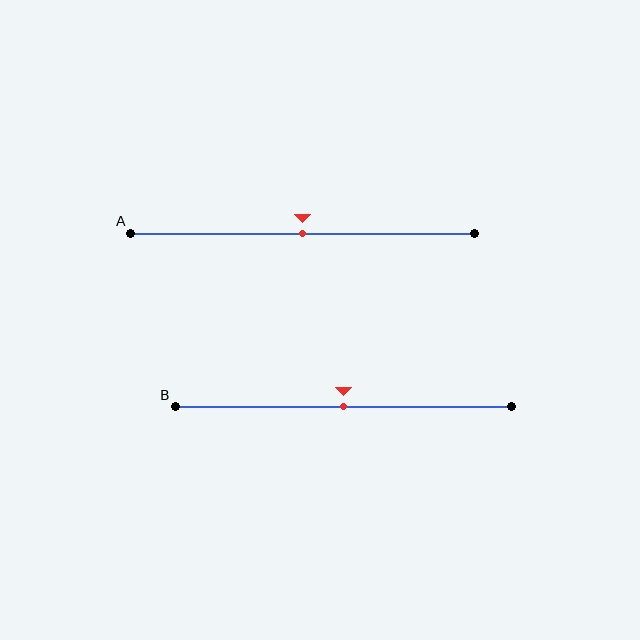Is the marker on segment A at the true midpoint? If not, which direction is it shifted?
Yes, the marker on segment A is at the true midpoint.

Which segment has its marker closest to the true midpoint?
Segment A has its marker closest to the true midpoint.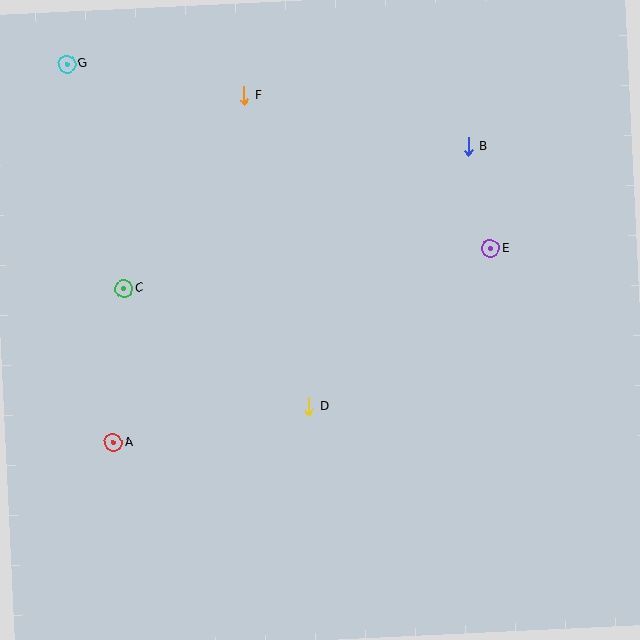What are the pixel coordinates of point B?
Point B is at (468, 147).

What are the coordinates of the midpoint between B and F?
The midpoint between B and F is at (356, 121).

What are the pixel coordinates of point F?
Point F is at (244, 96).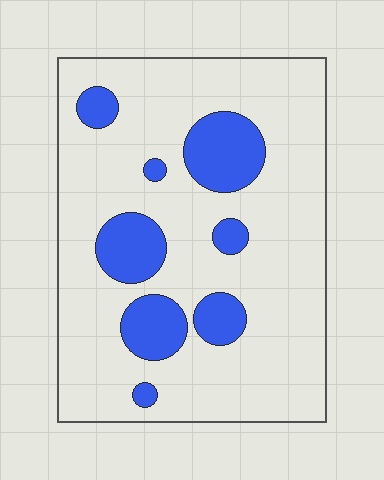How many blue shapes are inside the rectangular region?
8.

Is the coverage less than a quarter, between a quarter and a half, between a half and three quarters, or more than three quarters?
Less than a quarter.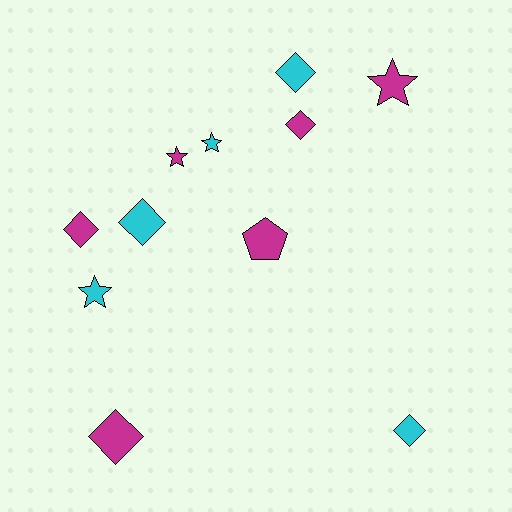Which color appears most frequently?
Magenta, with 6 objects.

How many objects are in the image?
There are 11 objects.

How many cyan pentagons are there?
There are no cyan pentagons.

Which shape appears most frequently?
Diamond, with 6 objects.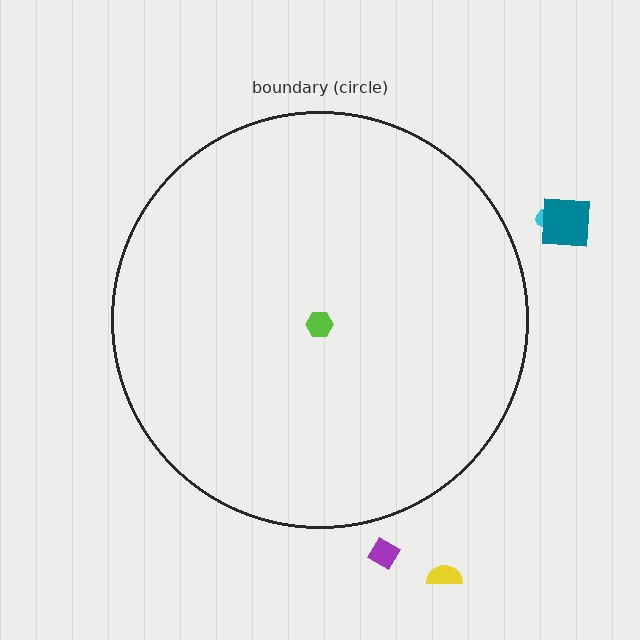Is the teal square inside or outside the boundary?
Outside.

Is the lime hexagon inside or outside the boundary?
Inside.